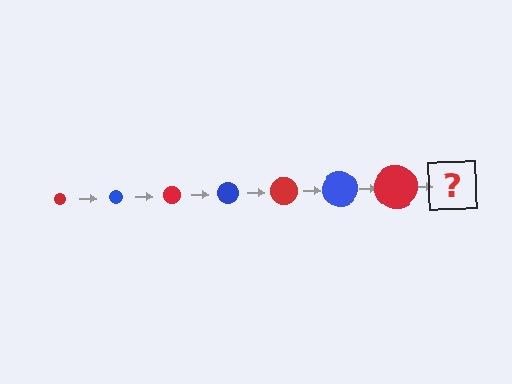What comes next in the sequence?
The next element should be a blue circle, larger than the previous one.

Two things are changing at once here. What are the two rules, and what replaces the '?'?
The two rules are that the circle grows larger each step and the color cycles through red and blue. The '?' should be a blue circle, larger than the previous one.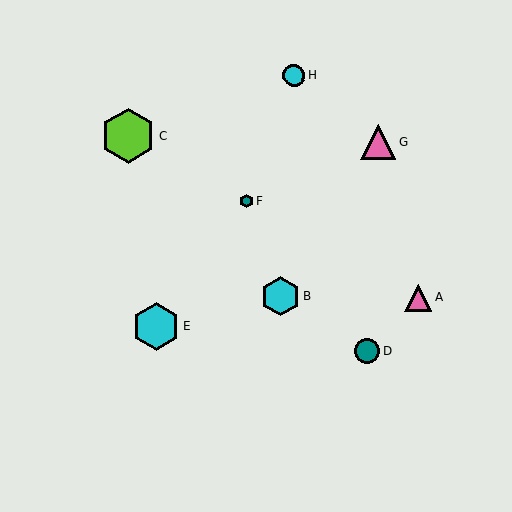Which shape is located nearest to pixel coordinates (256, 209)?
The teal hexagon (labeled F) at (246, 201) is nearest to that location.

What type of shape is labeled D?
Shape D is a teal circle.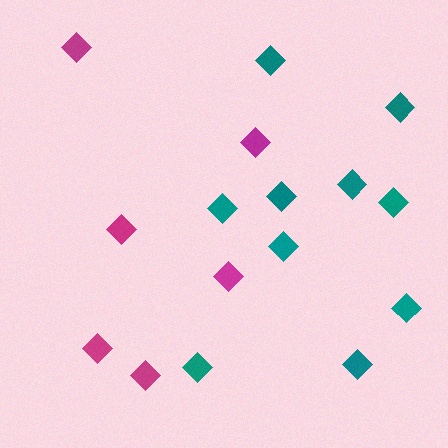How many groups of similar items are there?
There are 2 groups: one group of magenta diamonds (6) and one group of teal diamonds (10).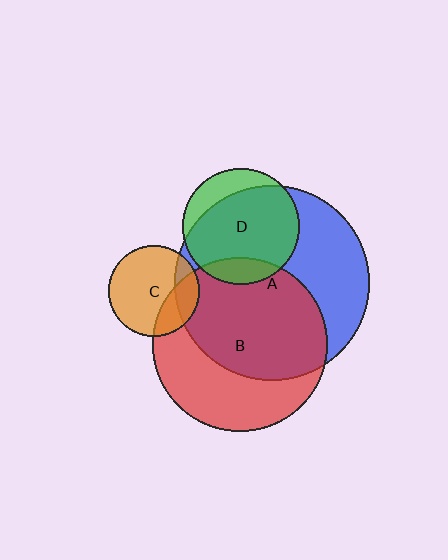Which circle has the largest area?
Circle A (blue).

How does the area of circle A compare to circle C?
Approximately 4.6 times.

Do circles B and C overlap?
Yes.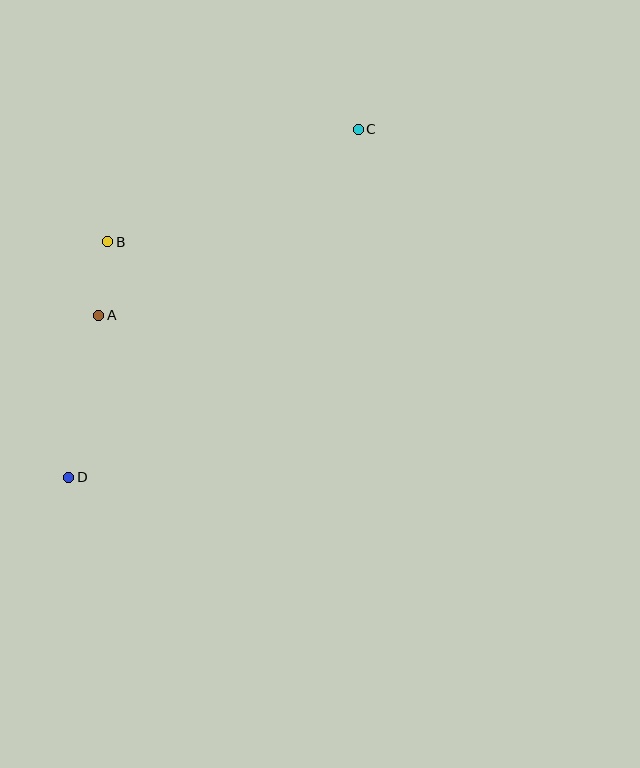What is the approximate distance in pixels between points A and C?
The distance between A and C is approximately 319 pixels.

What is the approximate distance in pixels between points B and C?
The distance between B and C is approximately 275 pixels.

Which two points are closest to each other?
Points A and B are closest to each other.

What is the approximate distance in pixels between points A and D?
The distance between A and D is approximately 165 pixels.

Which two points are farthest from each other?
Points C and D are farthest from each other.